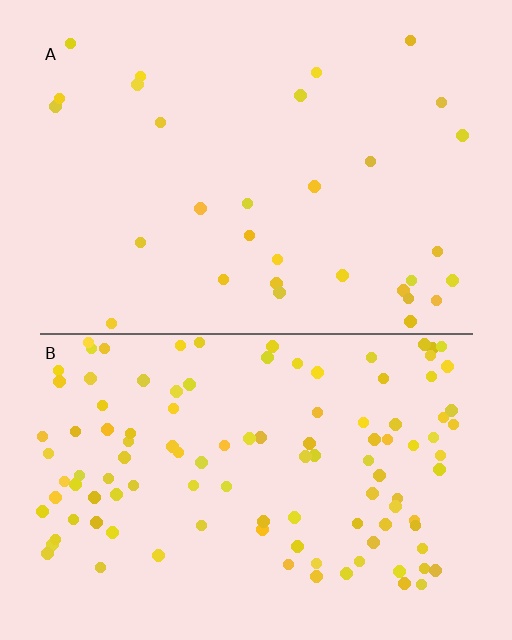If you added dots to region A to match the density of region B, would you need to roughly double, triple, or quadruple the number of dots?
Approximately quadruple.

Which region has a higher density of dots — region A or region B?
B (the bottom).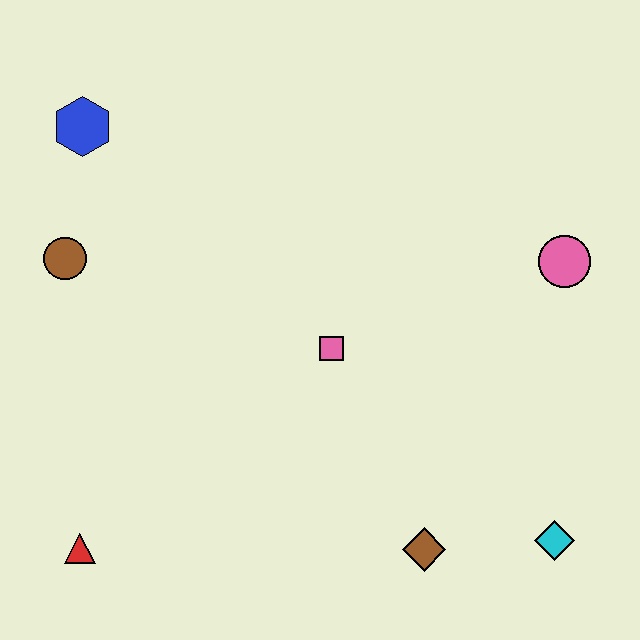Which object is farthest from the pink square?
The blue hexagon is farthest from the pink square.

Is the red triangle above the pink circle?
No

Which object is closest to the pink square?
The brown diamond is closest to the pink square.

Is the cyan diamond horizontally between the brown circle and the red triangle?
No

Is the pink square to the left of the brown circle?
No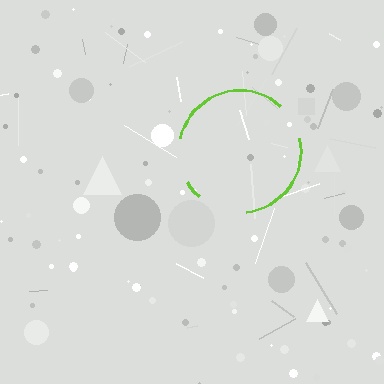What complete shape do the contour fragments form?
The contour fragments form a circle.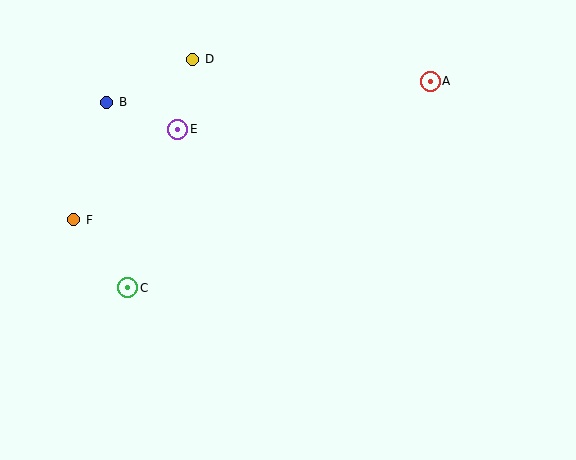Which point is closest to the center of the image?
Point E at (178, 129) is closest to the center.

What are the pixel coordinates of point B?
Point B is at (107, 102).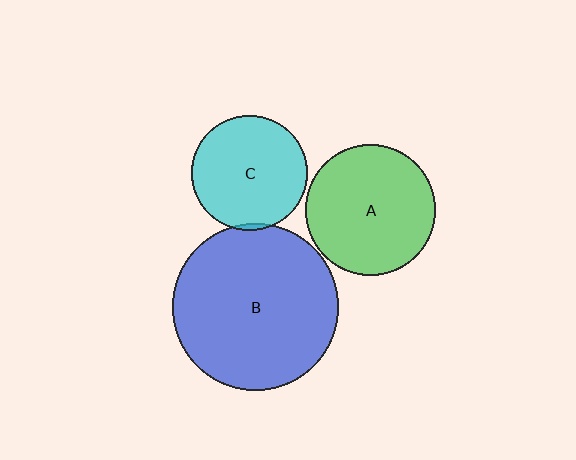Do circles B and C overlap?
Yes.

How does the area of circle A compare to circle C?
Approximately 1.3 times.